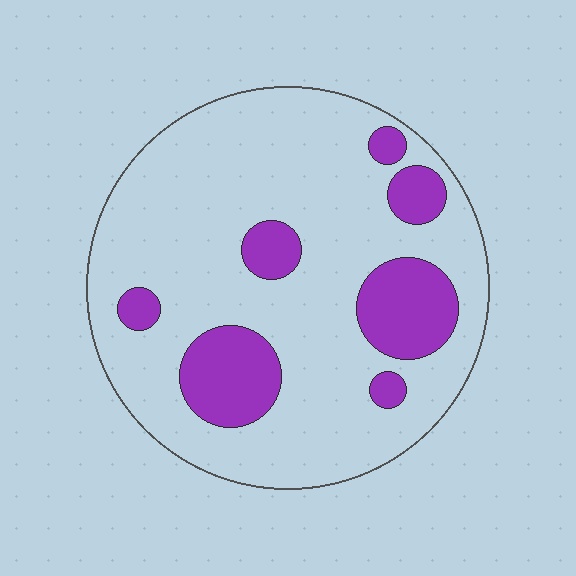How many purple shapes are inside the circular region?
7.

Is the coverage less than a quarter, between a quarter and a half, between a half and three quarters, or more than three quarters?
Less than a quarter.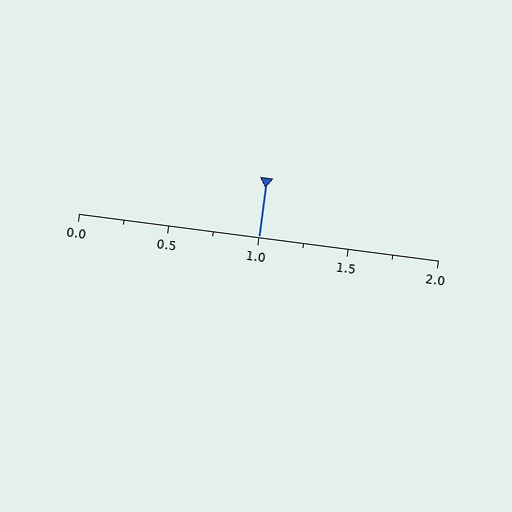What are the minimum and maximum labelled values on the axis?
The axis runs from 0.0 to 2.0.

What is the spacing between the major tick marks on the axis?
The major ticks are spaced 0.5 apart.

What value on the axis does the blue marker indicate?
The marker indicates approximately 1.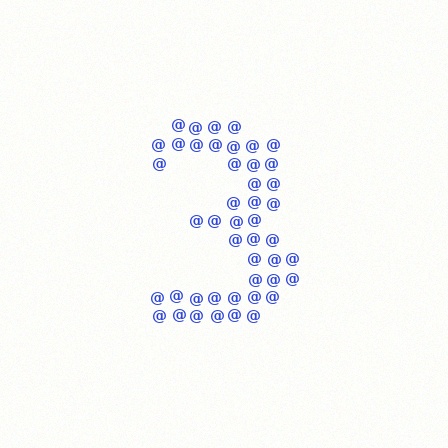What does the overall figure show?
The overall figure shows the digit 3.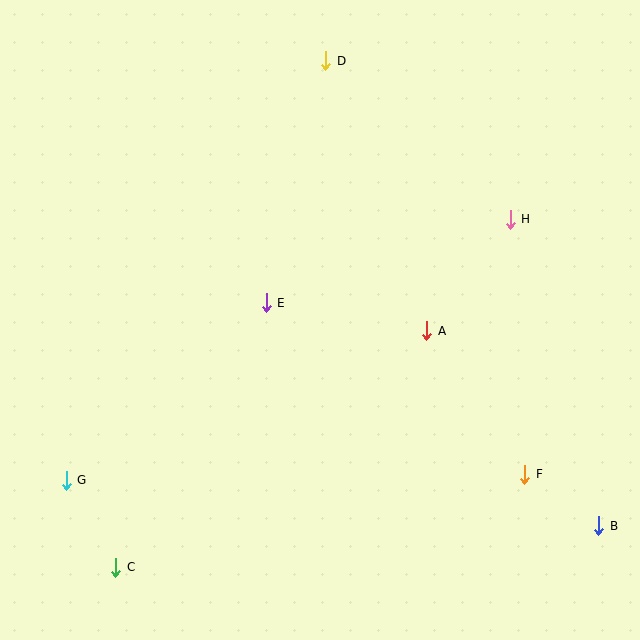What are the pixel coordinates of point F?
Point F is at (525, 474).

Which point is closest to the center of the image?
Point E at (266, 303) is closest to the center.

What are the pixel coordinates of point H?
Point H is at (510, 219).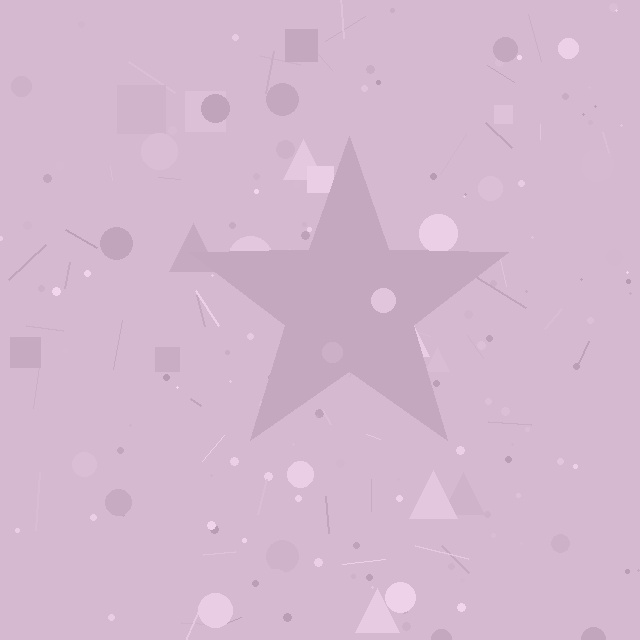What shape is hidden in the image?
A star is hidden in the image.